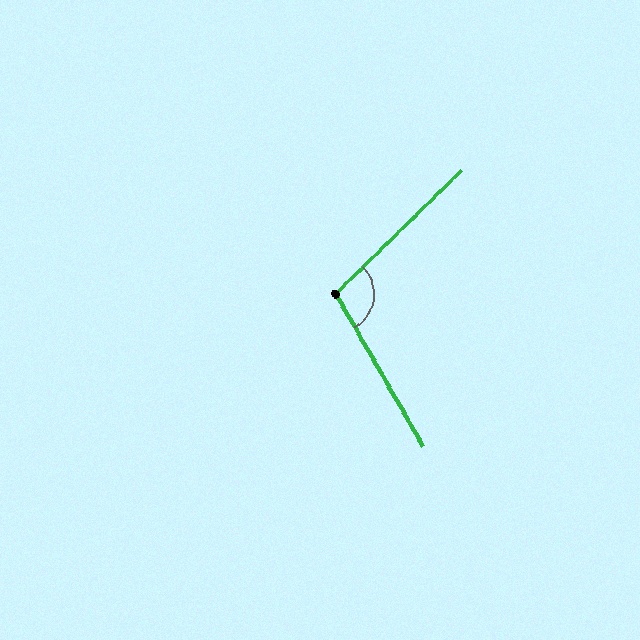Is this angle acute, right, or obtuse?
It is obtuse.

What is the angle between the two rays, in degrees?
Approximately 104 degrees.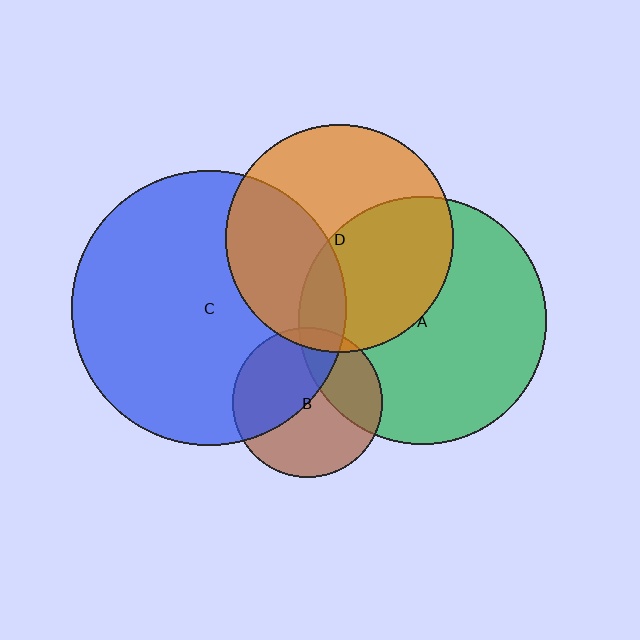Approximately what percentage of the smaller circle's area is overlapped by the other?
Approximately 45%.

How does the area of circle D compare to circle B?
Approximately 2.3 times.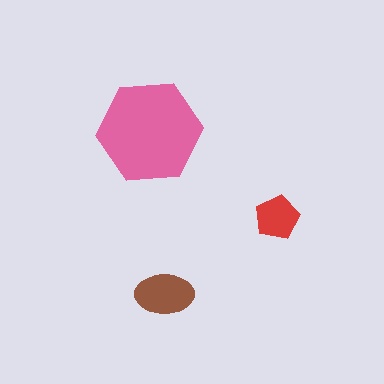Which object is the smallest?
The red pentagon.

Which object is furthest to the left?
The pink hexagon is leftmost.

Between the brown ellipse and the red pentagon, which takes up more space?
The brown ellipse.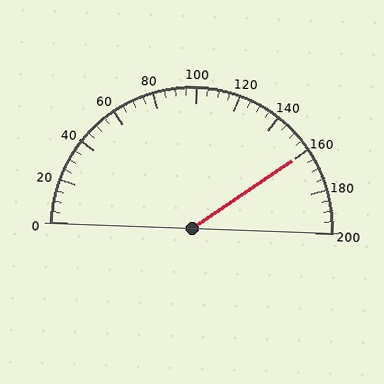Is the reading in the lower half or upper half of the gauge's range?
The reading is in the upper half of the range (0 to 200).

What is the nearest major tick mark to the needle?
The nearest major tick mark is 160.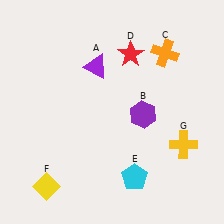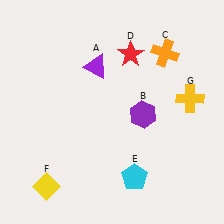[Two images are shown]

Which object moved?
The yellow cross (G) moved up.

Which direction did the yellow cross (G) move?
The yellow cross (G) moved up.